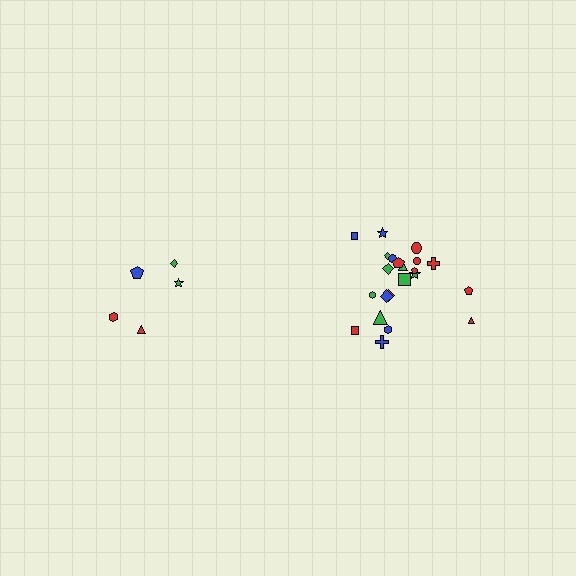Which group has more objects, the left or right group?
The right group.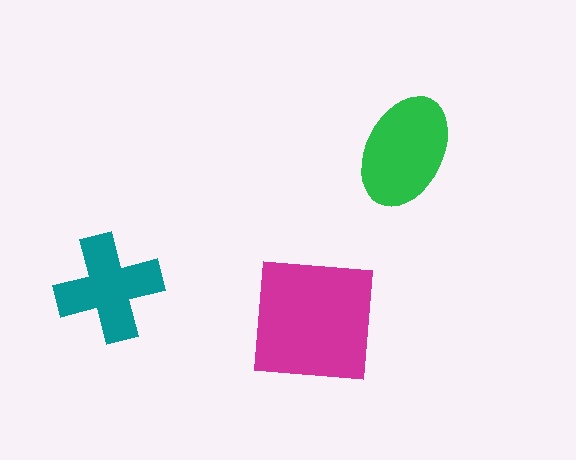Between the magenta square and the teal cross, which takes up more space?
The magenta square.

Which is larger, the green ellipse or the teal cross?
The green ellipse.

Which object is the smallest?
The teal cross.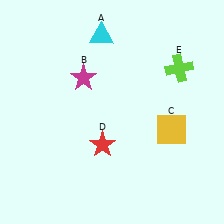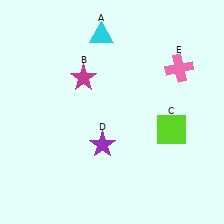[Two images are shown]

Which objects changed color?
C changed from yellow to lime. D changed from red to purple. E changed from lime to pink.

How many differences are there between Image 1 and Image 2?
There are 3 differences between the two images.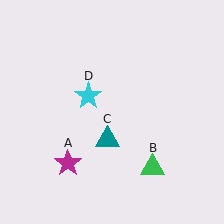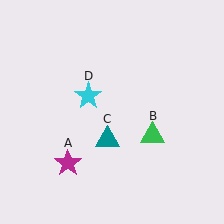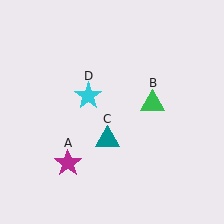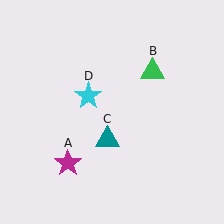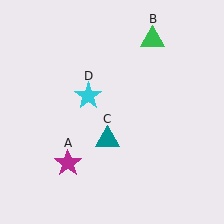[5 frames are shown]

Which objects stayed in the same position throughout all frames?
Magenta star (object A) and teal triangle (object C) and cyan star (object D) remained stationary.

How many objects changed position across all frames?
1 object changed position: green triangle (object B).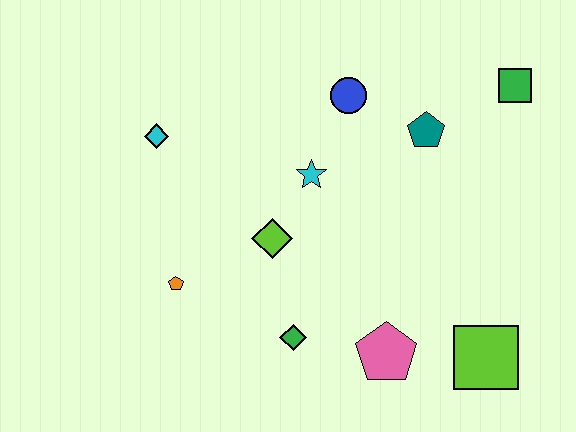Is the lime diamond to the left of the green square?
Yes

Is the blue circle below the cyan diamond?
No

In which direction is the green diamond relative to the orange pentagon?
The green diamond is to the right of the orange pentagon.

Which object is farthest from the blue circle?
The lime square is farthest from the blue circle.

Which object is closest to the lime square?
The pink pentagon is closest to the lime square.